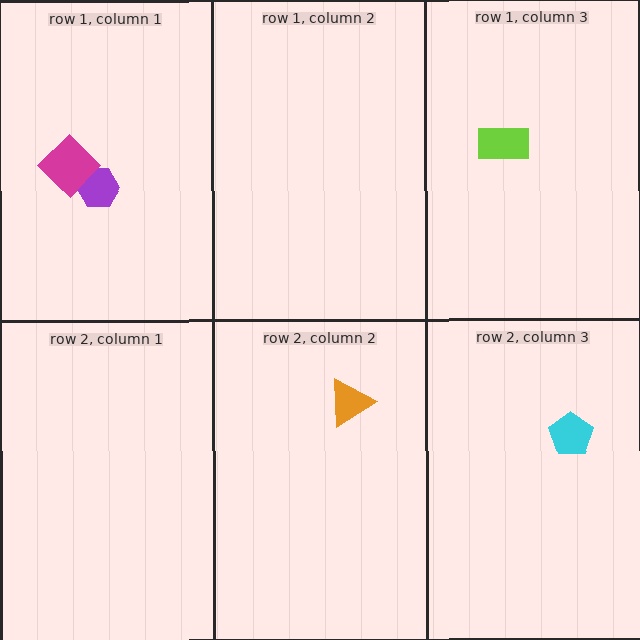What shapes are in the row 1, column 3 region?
The lime rectangle.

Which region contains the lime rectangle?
The row 1, column 3 region.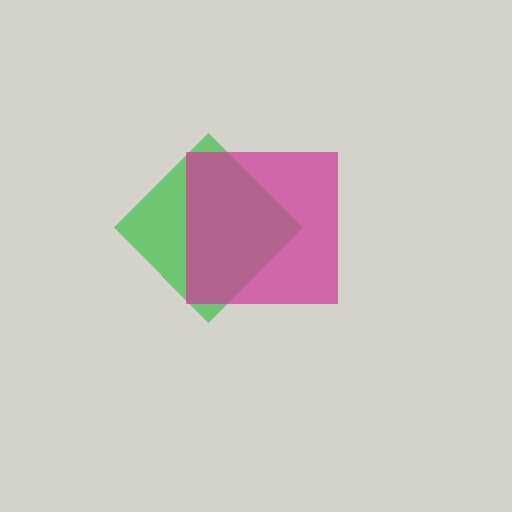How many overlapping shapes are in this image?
There are 2 overlapping shapes in the image.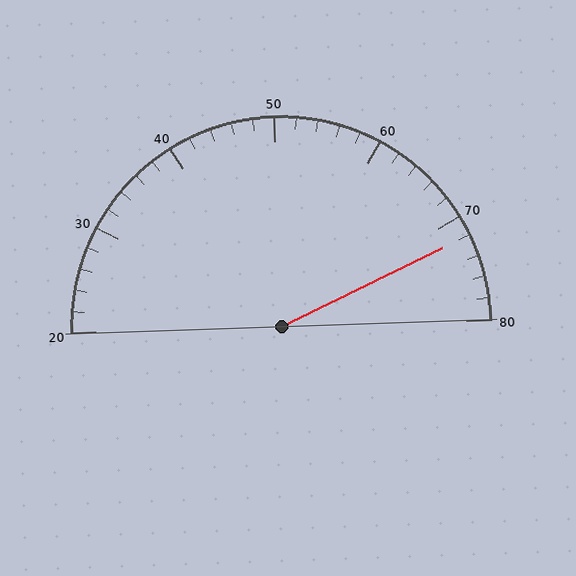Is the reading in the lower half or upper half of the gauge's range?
The reading is in the upper half of the range (20 to 80).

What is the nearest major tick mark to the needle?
The nearest major tick mark is 70.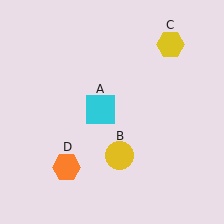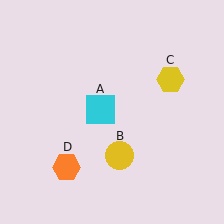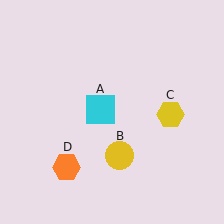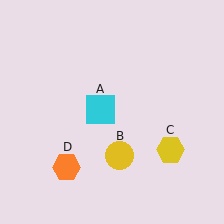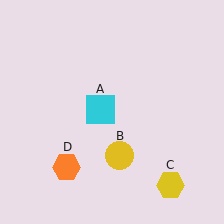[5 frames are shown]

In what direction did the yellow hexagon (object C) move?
The yellow hexagon (object C) moved down.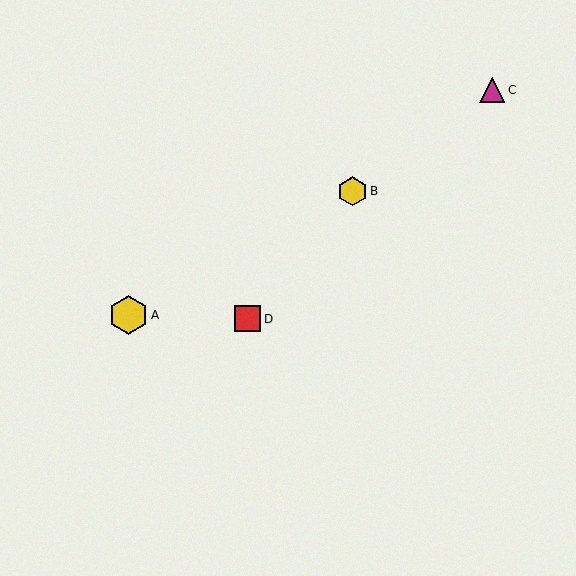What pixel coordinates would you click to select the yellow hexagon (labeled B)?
Click at (352, 191) to select the yellow hexagon B.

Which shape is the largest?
The yellow hexagon (labeled A) is the largest.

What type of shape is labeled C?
Shape C is a magenta triangle.